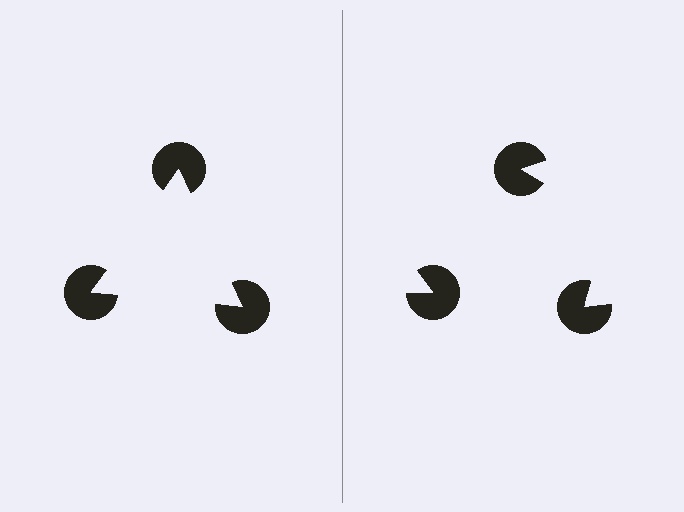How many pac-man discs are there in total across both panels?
6 — 3 on each side.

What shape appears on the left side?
An illusory triangle.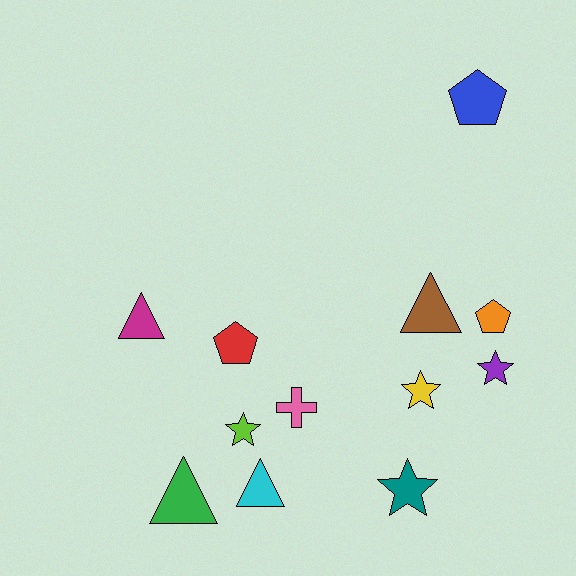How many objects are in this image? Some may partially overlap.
There are 12 objects.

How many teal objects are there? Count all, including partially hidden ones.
There is 1 teal object.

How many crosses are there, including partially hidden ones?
There is 1 cross.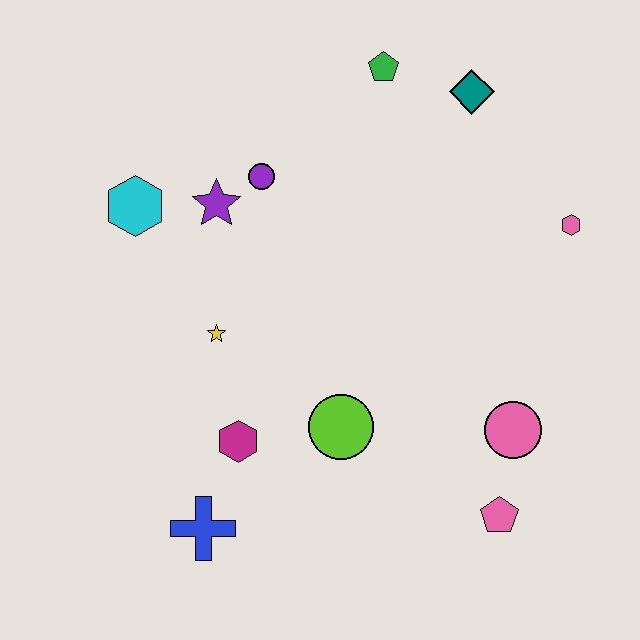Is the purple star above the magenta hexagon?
Yes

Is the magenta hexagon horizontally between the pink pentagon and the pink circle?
No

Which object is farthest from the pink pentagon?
The cyan hexagon is farthest from the pink pentagon.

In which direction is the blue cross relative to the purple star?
The blue cross is below the purple star.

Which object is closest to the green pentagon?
The teal diamond is closest to the green pentagon.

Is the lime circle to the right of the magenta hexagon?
Yes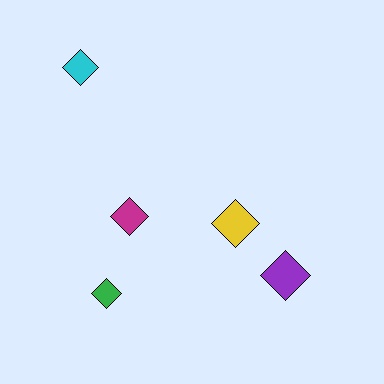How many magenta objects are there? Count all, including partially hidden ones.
There is 1 magenta object.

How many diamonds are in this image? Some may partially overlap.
There are 5 diamonds.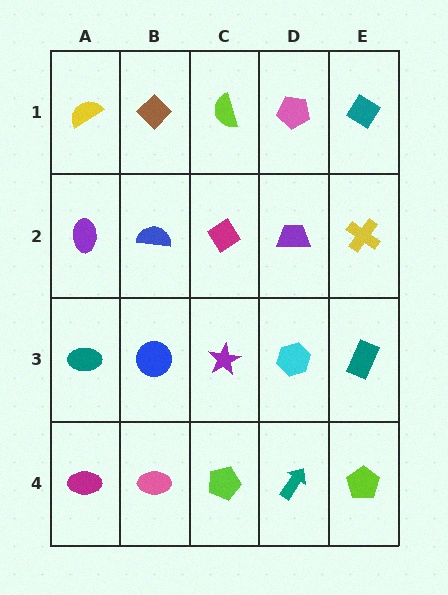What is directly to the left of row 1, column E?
A pink pentagon.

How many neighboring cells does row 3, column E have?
3.